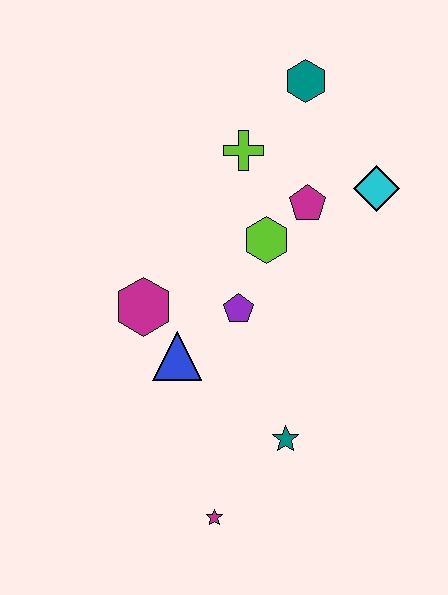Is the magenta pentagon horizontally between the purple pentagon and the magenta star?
No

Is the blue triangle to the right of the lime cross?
No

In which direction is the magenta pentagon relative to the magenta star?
The magenta pentagon is above the magenta star.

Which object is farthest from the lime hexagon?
The magenta star is farthest from the lime hexagon.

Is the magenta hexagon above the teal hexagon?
No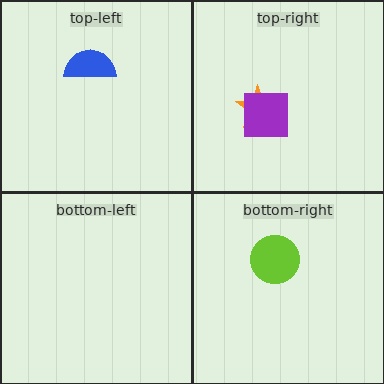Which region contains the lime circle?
The bottom-right region.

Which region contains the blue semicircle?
The top-left region.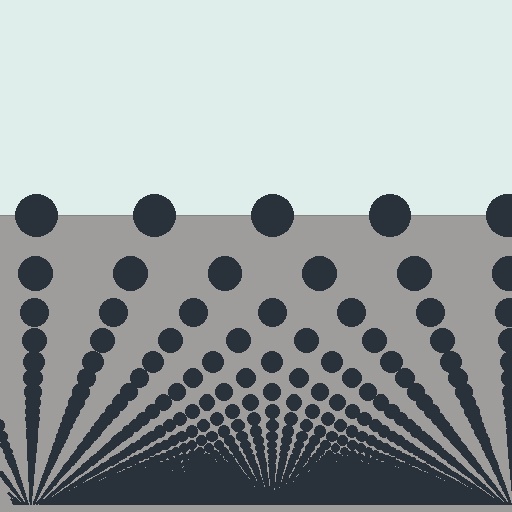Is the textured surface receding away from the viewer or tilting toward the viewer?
The surface appears to tilt toward the viewer. Texture elements get larger and sparser toward the top.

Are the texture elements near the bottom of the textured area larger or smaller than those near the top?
Smaller. The gradient is inverted — elements near the bottom are smaller and denser.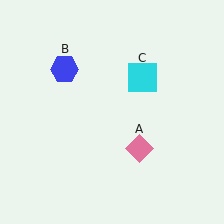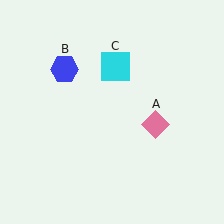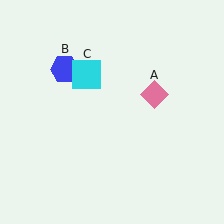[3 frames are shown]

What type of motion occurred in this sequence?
The pink diamond (object A), cyan square (object C) rotated counterclockwise around the center of the scene.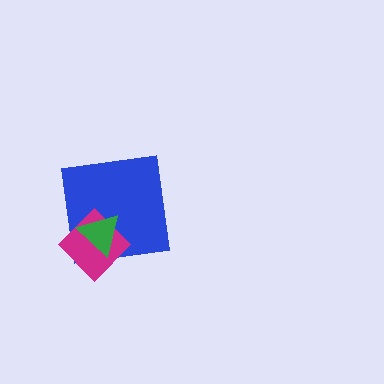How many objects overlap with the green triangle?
2 objects overlap with the green triangle.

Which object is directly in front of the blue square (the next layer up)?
The magenta diamond is directly in front of the blue square.